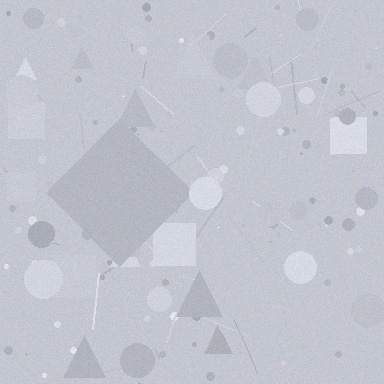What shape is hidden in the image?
A diamond is hidden in the image.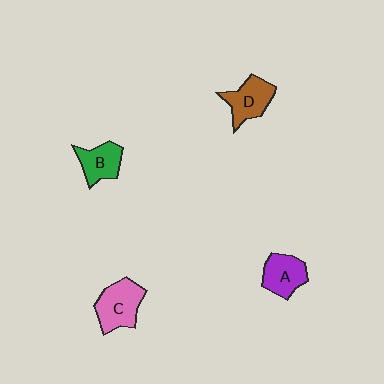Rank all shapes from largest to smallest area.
From largest to smallest: C (pink), D (brown), A (purple), B (green).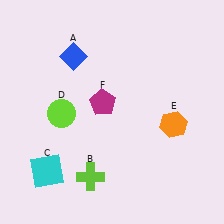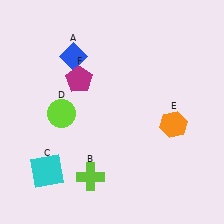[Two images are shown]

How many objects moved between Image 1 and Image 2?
1 object moved between the two images.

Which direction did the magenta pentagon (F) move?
The magenta pentagon (F) moved left.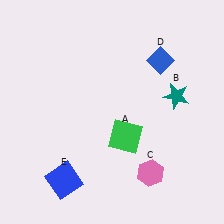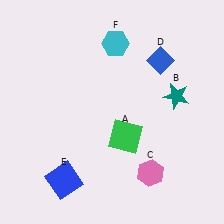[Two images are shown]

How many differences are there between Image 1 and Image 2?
There is 1 difference between the two images.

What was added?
A cyan hexagon (F) was added in Image 2.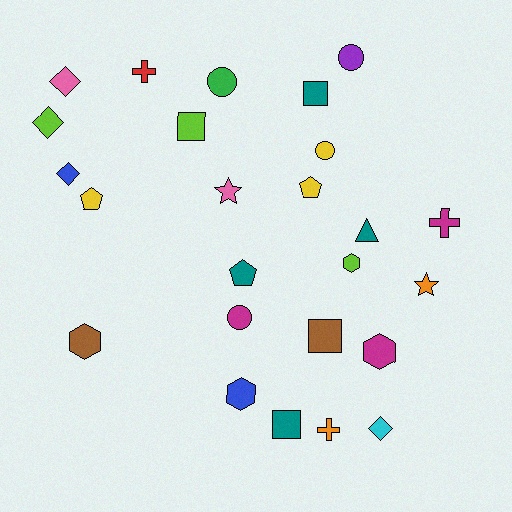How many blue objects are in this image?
There are 2 blue objects.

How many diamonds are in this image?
There are 4 diamonds.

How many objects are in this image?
There are 25 objects.